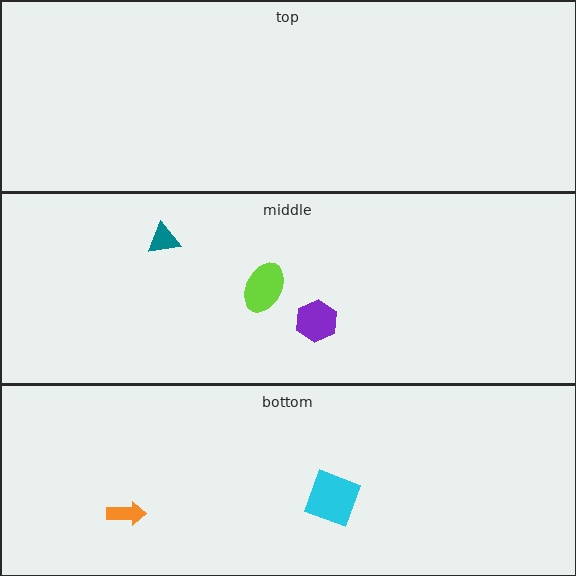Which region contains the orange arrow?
The bottom region.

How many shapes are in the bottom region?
2.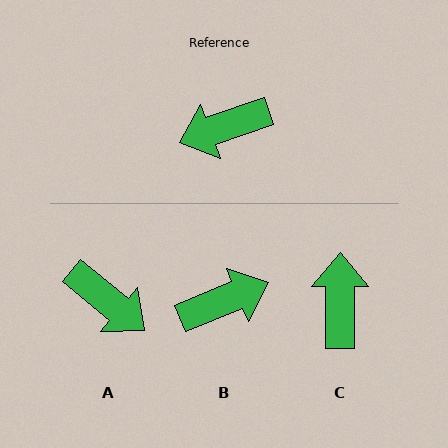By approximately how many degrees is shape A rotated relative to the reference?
Approximately 121 degrees counter-clockwise.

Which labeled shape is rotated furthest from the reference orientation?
B, about 177 degrees away.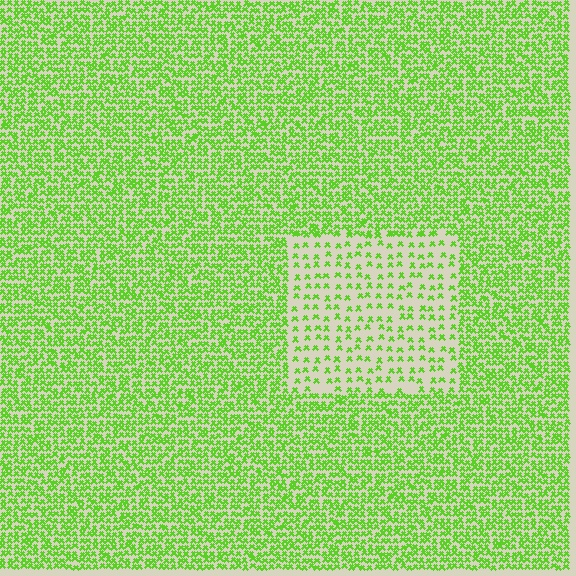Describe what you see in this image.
The image contains small lime elements arranged at two different densities. A rectangle-shaped region is visible where the elements are less densely packed than the surrounding area.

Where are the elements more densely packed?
The elements are more densely packed outside the rectangle boundary.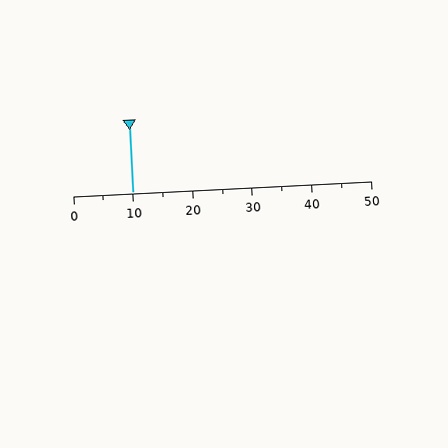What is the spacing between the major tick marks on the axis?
The major ticks are spaced 10 apart.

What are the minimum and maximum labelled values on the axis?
The axis runs from 0 to 50.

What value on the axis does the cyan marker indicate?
The marker indicates approximately 10.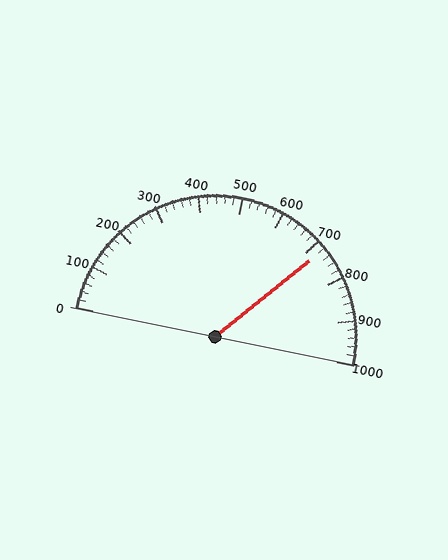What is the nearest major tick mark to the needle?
The nearest major tick mark is 700.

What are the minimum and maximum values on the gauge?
The gauge ranges from 0 to 1000.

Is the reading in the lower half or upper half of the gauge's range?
The reading is in the upper half of the range (0 to 1000).